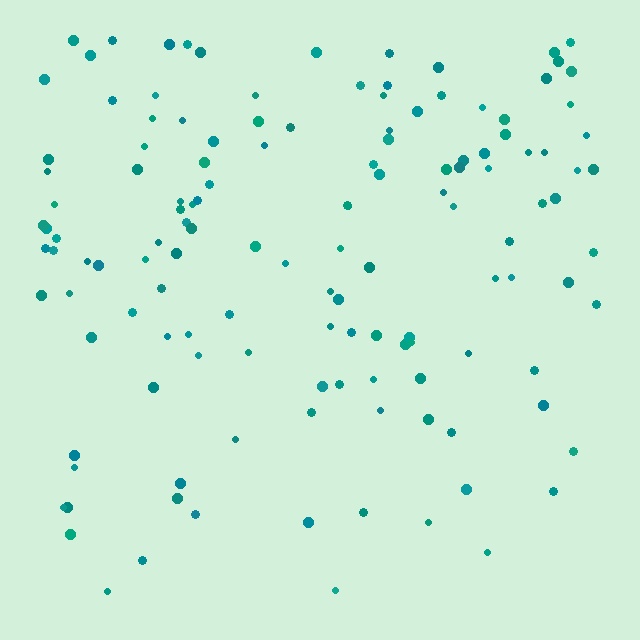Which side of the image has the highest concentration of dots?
The top.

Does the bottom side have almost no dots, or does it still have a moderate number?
Still a moderate number, just noticeably fewer than the top.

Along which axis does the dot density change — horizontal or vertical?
Vertical.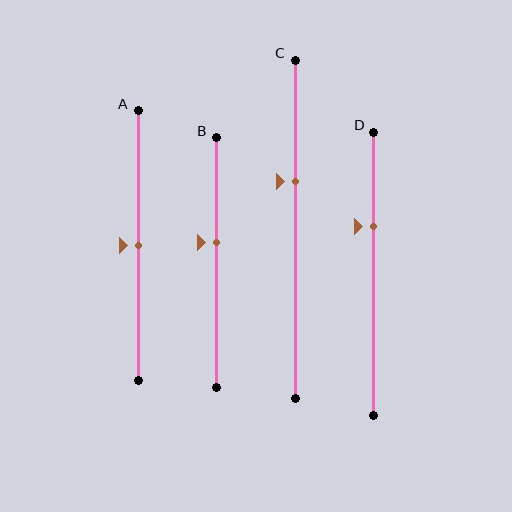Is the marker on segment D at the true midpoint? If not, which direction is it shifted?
No, the marker on segment D is shifted upward by about 17% of the segment length.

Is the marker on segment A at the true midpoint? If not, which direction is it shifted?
Yes, the marker on segment A is at the true midpoint.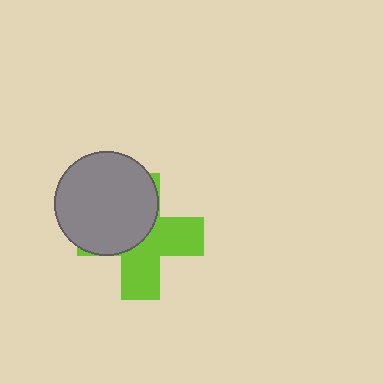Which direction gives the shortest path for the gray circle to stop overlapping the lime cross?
Moving toward the upper-left gives the shortest separation.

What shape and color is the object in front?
The object in front is a gray circle.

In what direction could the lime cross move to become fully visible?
The lime cross could move toward the lower-right. That would shift it out from behind the gray circle entirely.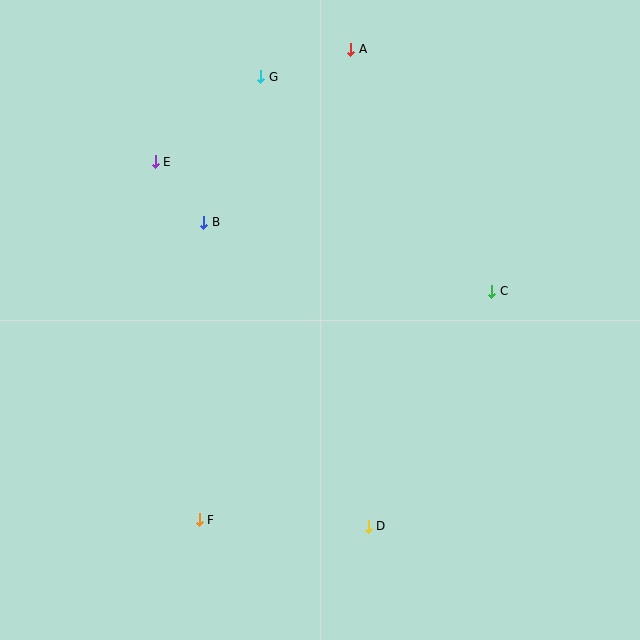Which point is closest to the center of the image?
Point B at (204, 222) is closest to the center.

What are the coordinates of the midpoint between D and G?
The midpoint between D and G is at (314, 302).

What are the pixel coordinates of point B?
Point B is at (204, 222).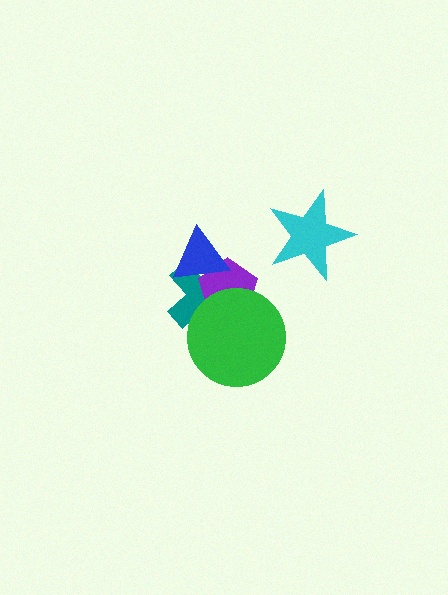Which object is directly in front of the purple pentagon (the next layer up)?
The blue triangle is directly in front of the purple pentagon.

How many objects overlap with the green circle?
2 objects overlap with the green circle.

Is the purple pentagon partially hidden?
Yes, it is partially covered by another shape.